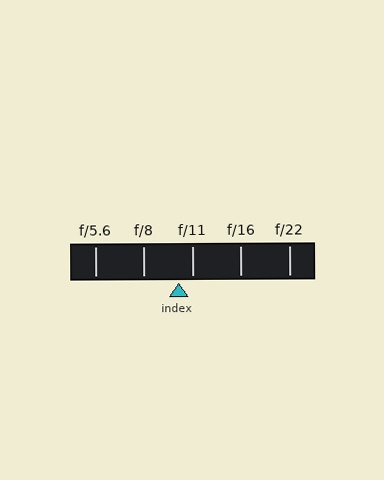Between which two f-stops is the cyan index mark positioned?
The index mark is between f/8 and f/11.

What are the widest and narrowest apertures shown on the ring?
The widest aperture shown is f/5.6 and the narrowest is f/22.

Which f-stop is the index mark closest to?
The index mark is closest to f/11.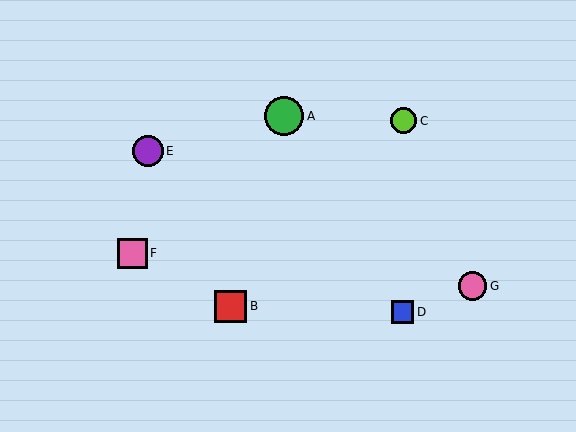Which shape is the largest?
The green circle (labeled A) is the largest.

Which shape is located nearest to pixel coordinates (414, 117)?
The lime circle (labeled C) at (403, 121) is nearest to that location.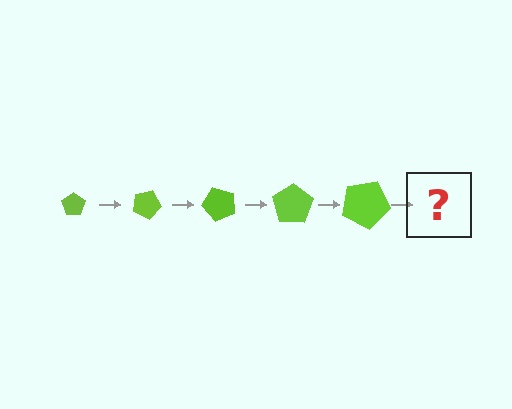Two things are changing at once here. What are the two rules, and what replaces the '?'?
The two rules are that the pentagon grows larger each step and it rotates 25 degrees each step. The '?' should be a pentagon, larger than the previous one and rotated 125 degrees from the start.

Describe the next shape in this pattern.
It should be a pentagon, larger than the previous one and rotated 125 degrees from the start.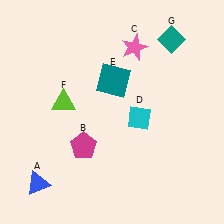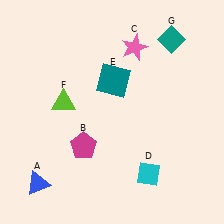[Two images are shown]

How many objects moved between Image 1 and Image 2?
1 object moved between the two images.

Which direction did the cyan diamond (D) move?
The cyan diamond (D) moved down.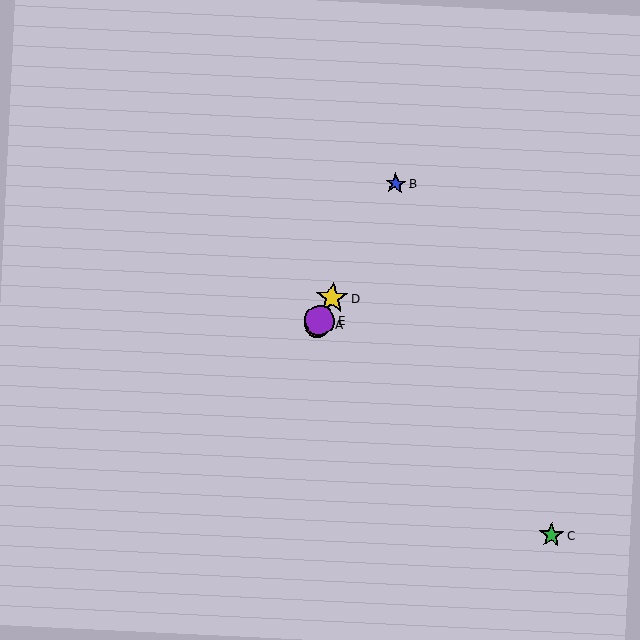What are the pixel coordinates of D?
Object D is at (332, 298).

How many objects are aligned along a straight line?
4 objects (A, B, D, E) are aligned along a straight line.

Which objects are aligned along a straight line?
Objects A, B, D, E are aligned along a straight line.